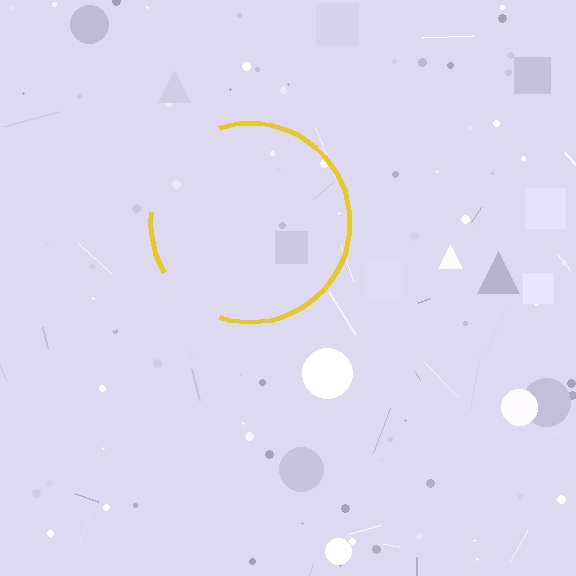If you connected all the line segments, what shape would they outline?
They would outline a circle.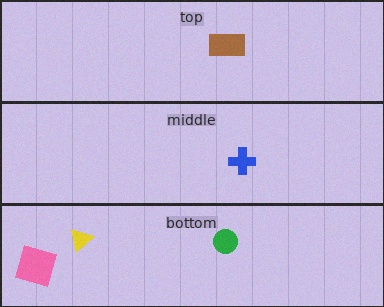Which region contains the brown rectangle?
The top region.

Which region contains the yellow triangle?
The bottom region.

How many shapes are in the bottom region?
3.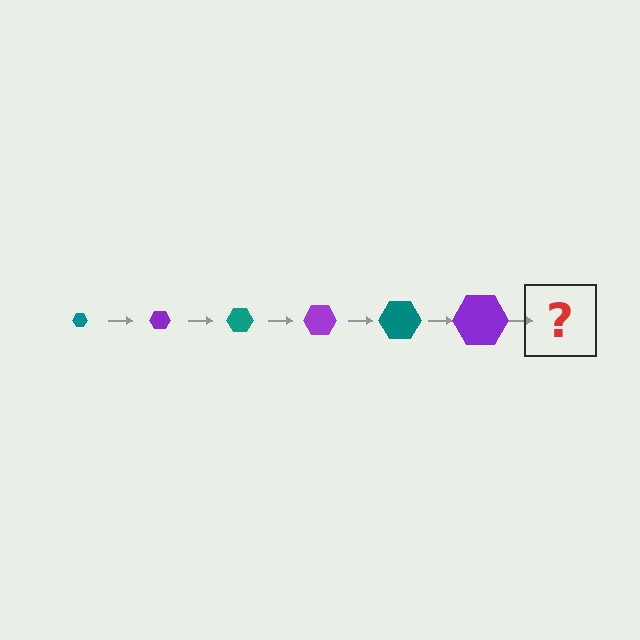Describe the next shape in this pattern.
It should be a teal hexagon, larger than the previous one.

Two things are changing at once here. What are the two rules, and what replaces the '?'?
The two rules are that the hexagon grows larger each step and the color cycles through teal and purple. The '?' should be a teal hexagon, larger than the previous one.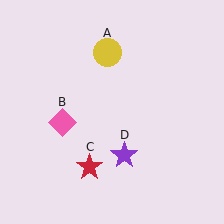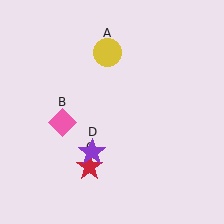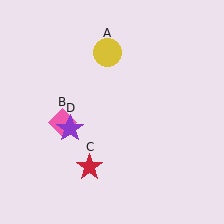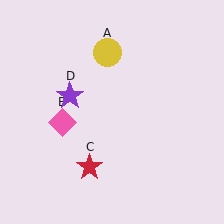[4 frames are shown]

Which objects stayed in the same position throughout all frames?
Yellow circle (object A) and pink diamond (object B) and red star (object C) remained stationary.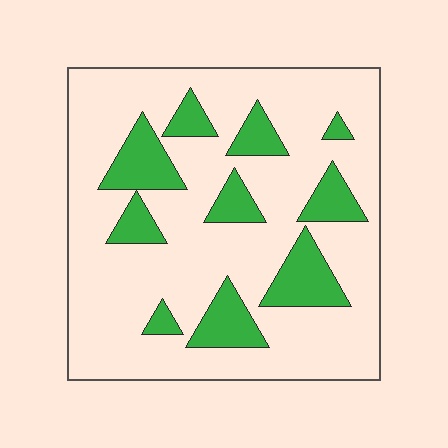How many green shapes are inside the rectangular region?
10.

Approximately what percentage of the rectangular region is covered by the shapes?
Approximately 20%.